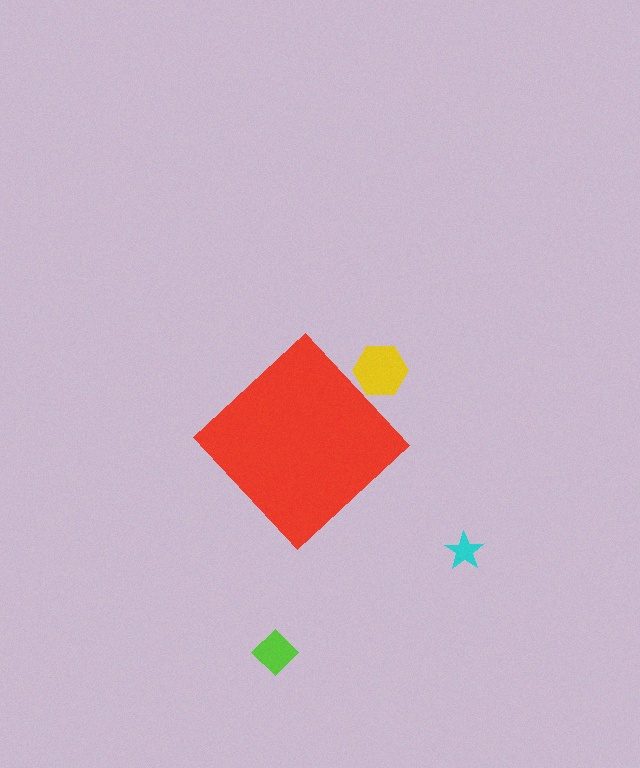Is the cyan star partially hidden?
No, the cyan star is fully visible.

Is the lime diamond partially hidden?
No, the lime diamond is fully visible.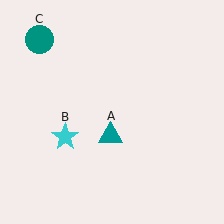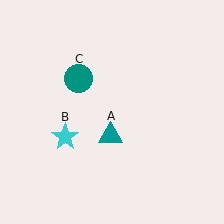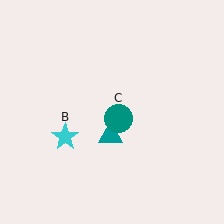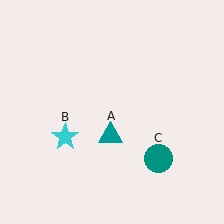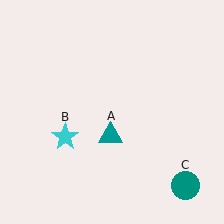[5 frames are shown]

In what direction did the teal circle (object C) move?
The teal circle (object C) moved down and to the right.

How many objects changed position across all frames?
1 object changed position: teal circle (object C).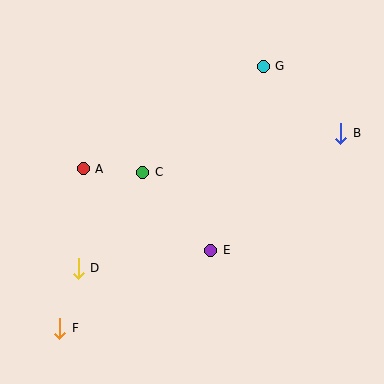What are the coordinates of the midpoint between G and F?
The midpoint between G and F is at (162, 197).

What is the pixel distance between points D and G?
The distance between D and G is 274 pixels.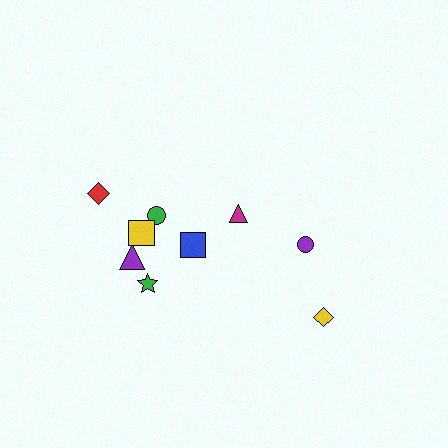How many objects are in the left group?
There are 6 objects.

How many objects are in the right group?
There are 3 objects.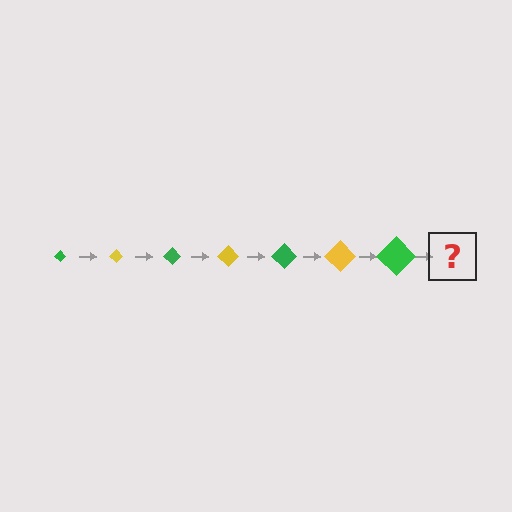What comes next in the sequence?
The next element should be a yellow diamond, larger than the previous one.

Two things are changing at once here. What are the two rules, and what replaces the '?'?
The two rules are that the diamond grows larger each step and the color cycles through green and yellow. The '?' should be a yellow diamond, larger than the previous one.